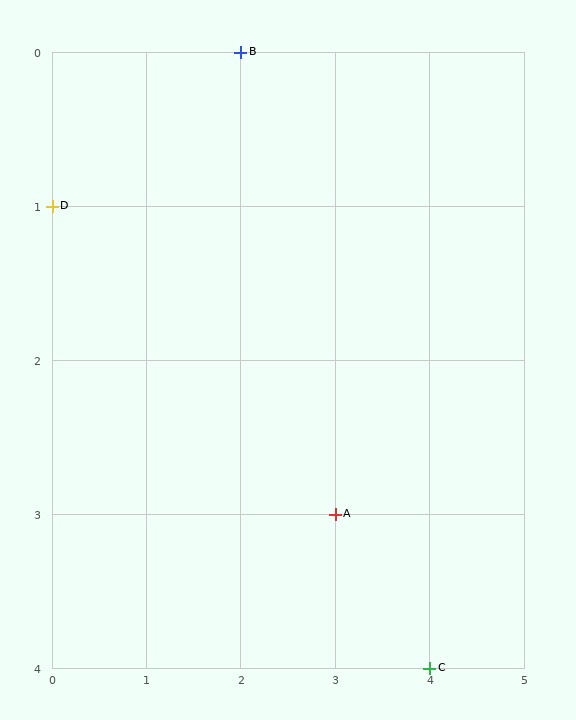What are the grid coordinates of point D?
Point D is at grid coordinates (0, 1).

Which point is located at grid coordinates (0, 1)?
Point D is at (0, 1).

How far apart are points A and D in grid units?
Points A and D are 3 columns and 2 rows apart (about 3.6 grid units diagonally).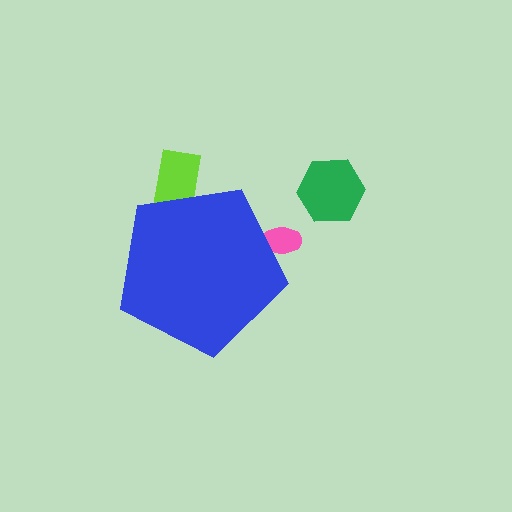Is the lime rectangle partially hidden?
Yes, the lime rectangle is partially hidden behind the blue pentagon.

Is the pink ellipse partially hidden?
Yes, the pink ellipse is partially hidden behind the blue pentagon.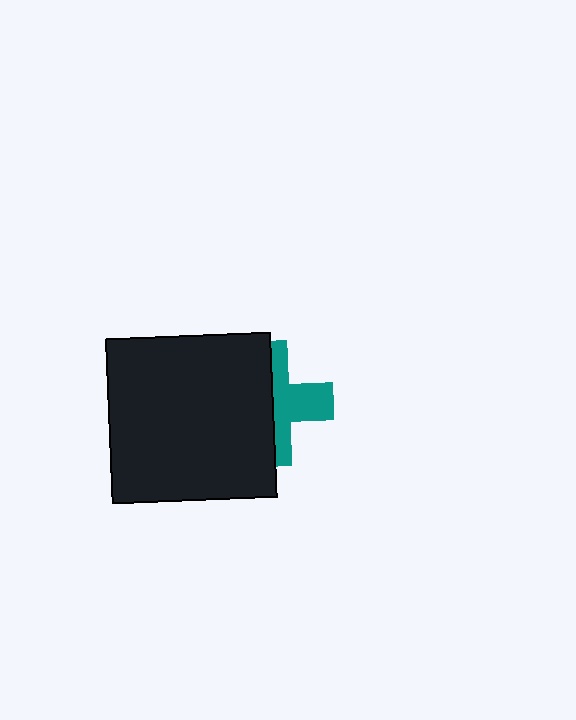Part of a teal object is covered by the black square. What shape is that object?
It is a cross.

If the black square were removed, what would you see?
You would see the complete teal cross.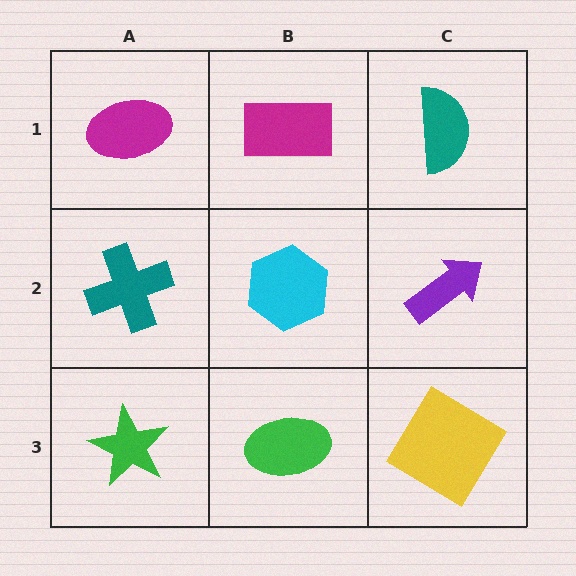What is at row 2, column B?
A cyan hexagon.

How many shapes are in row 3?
3 shapes.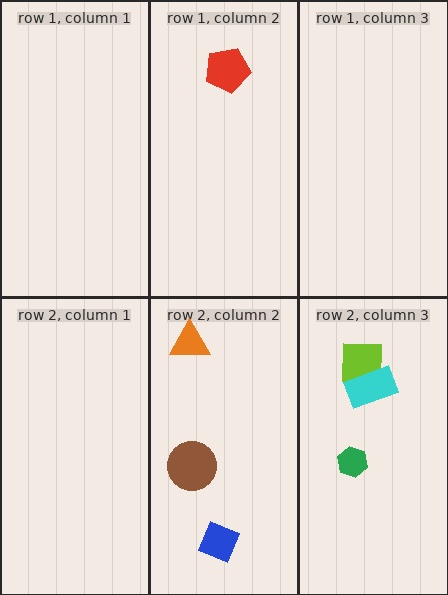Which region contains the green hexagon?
The row 2, column 3 region.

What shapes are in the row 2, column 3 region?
The green hexagon, the lime square, the cyan rectangle.